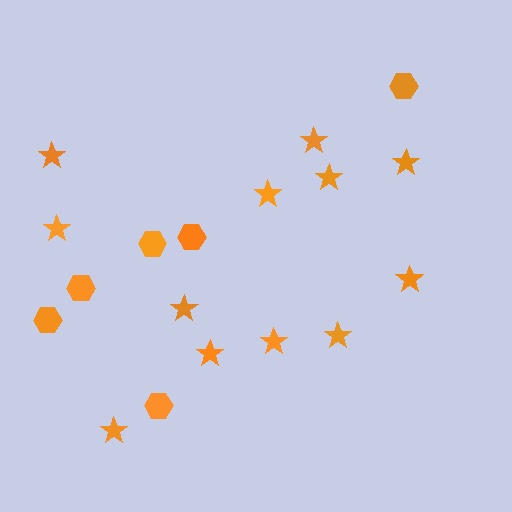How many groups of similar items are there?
There are 2 groups: one group of hexagons (6) and one group of stars (12).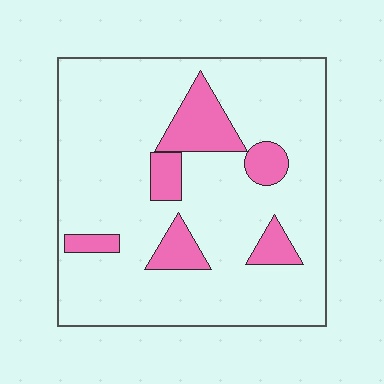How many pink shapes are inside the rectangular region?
6.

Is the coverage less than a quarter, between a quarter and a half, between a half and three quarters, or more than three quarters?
Less than a quarter.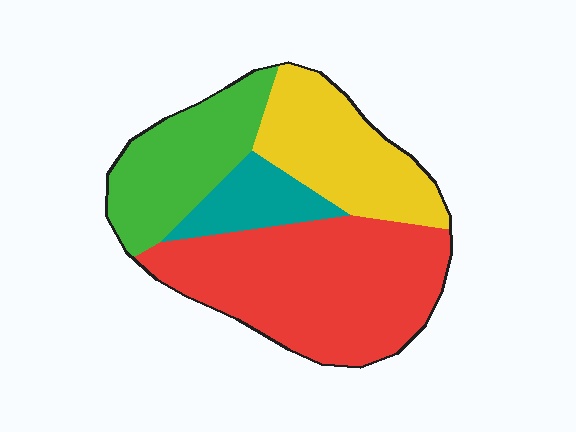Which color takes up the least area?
Teal, at roughly 10%.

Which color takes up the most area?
Red, at roughly 45%.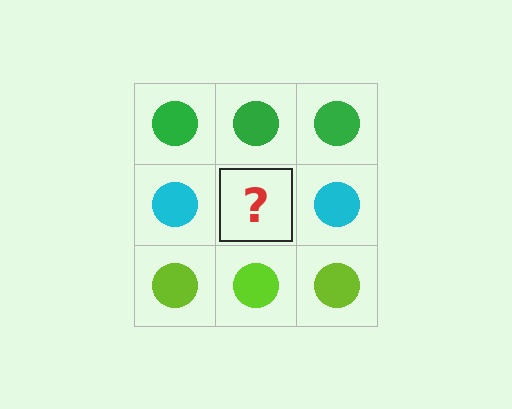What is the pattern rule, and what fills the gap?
The rule is that each row has a consistent color. The gap should be filled with a cyan circle.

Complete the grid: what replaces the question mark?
The question mark should be replaced with a cyan circle.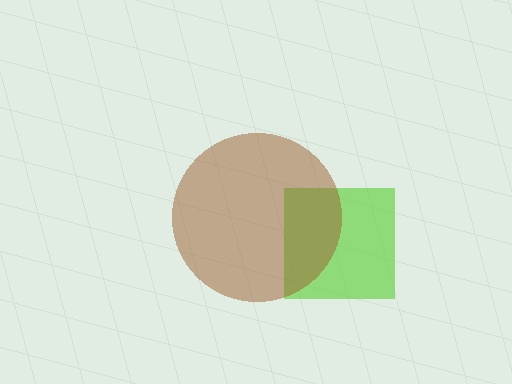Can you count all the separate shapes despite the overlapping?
Yes, there are 2 separate shapes.